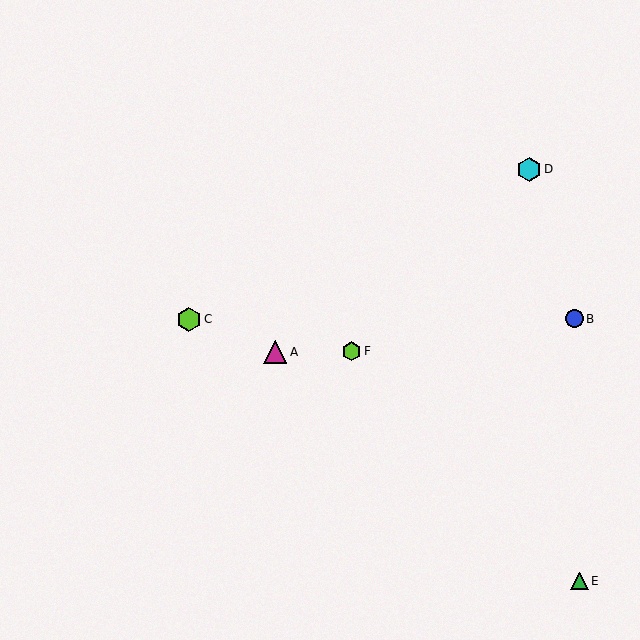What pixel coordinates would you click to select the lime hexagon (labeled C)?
Click at (189, 319) to select the lime hexagon C.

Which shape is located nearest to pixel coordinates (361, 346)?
The lime hexagon (labeled F) at (352, 351) is nearest to that location.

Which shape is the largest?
The cyan hexagon (labeled D) is the largest.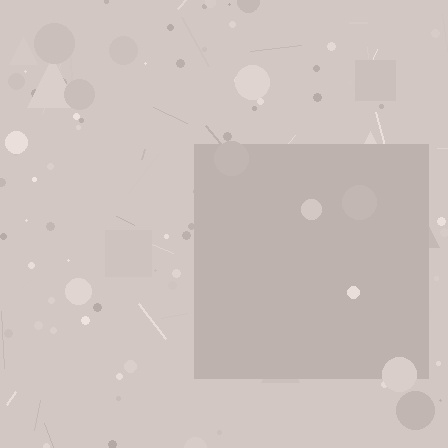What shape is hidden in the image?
A square is hidden in the image.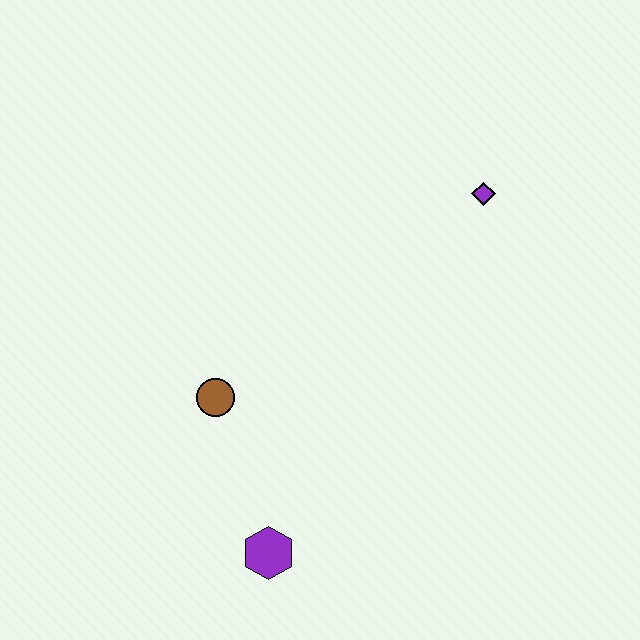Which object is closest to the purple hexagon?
The brown circle is closest to the purple hexagon.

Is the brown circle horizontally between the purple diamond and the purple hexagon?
No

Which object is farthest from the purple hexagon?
The purple diamond is farthest from the purple hexagon.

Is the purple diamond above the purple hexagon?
Yes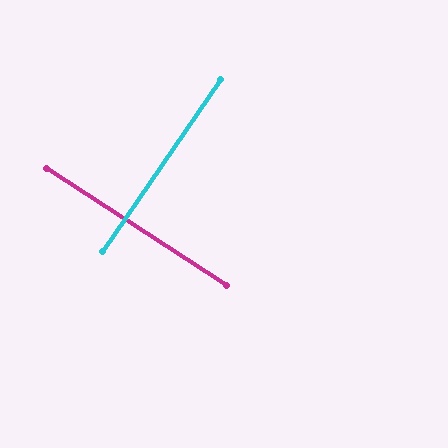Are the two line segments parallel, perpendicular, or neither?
Perpendicular — they meet at approximately 89°.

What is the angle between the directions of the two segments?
Approximately 89 degrees.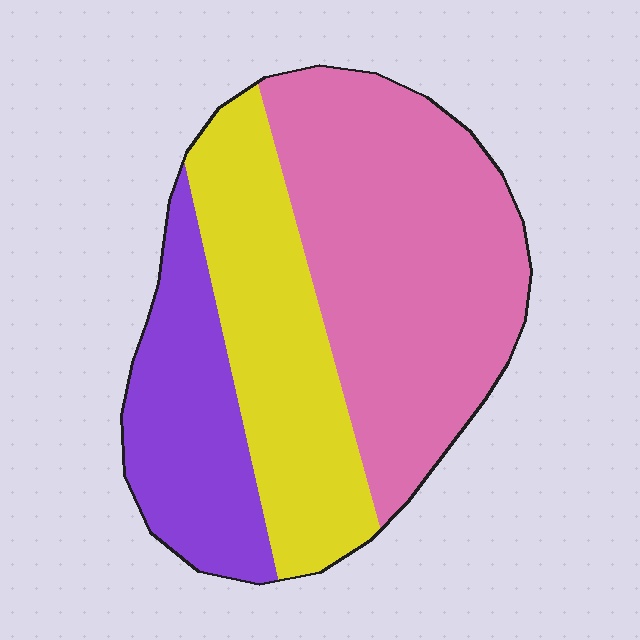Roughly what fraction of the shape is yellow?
Yellow covers 30% of the shape.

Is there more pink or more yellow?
Pink.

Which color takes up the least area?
Purple, at roughly 20%.